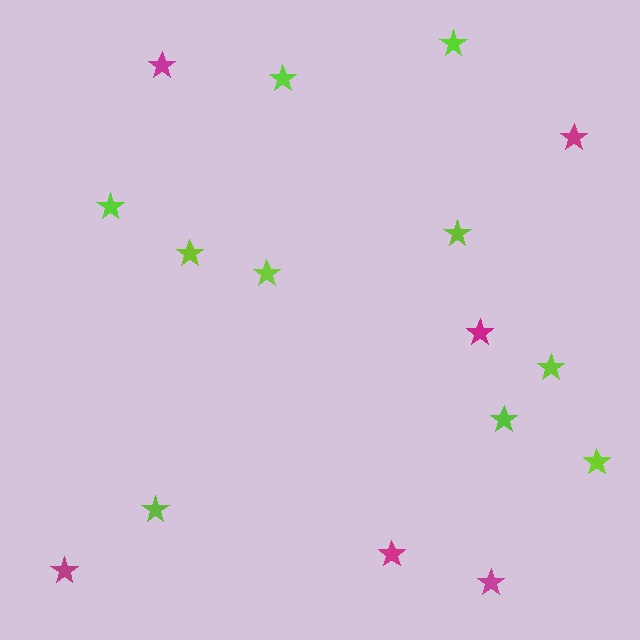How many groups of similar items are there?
There are 2 groups: one group of magenta stars (6) and one group of lime stars (10).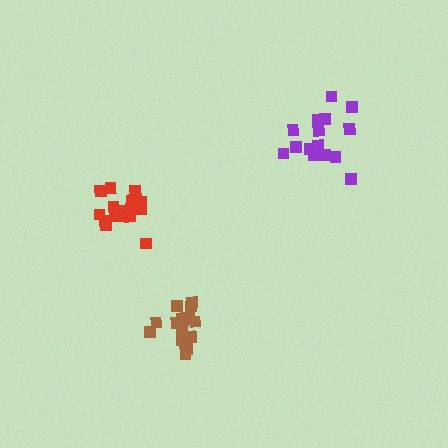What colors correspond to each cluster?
The clusters are colored: red, brown, purple.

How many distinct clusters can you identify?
There are 3 distinct clusters.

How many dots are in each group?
Group 1: 20 dots, Group 2: 20 dots, Group 3: 15 dots (55 total).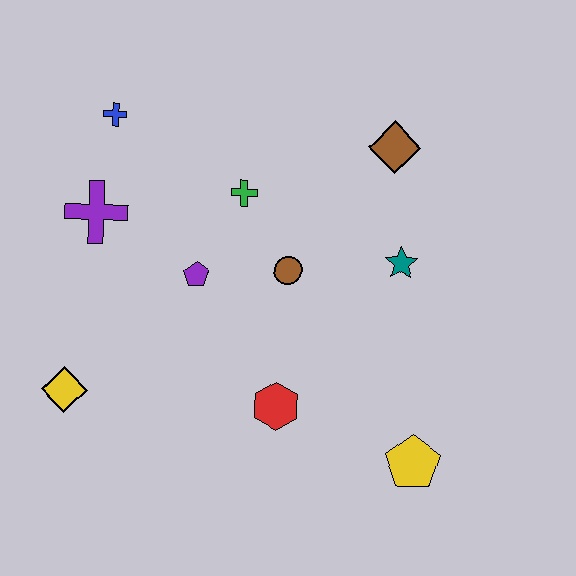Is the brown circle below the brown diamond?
Yes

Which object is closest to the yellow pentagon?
The red hexagon is closest to the yellow pentagon.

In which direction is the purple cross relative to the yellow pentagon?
The purple cross is to the left of the yellow pentagon.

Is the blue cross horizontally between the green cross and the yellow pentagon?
No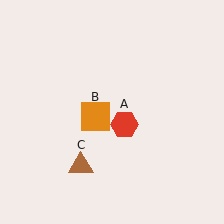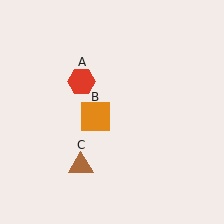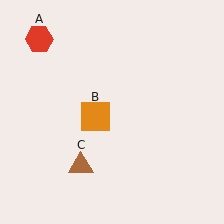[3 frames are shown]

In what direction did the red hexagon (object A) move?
The red hexagon (object A) moved up and to the left.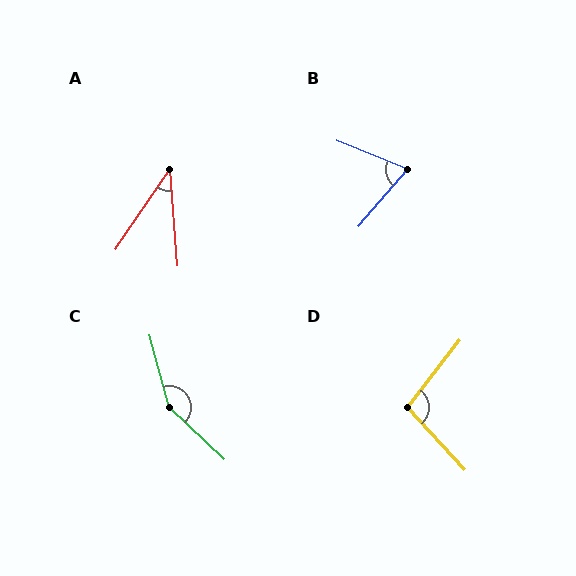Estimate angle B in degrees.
Approximately 71 degrees.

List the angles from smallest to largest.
A (39°), B (71°), D (100°), C (149°).